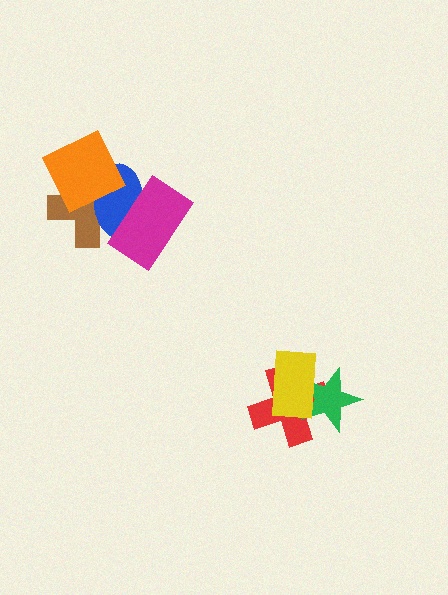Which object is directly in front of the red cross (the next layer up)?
The green star is directly in front of the red cross.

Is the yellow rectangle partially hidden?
No, no other shape covers it.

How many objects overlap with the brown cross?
3 objects overlap with the brown cross.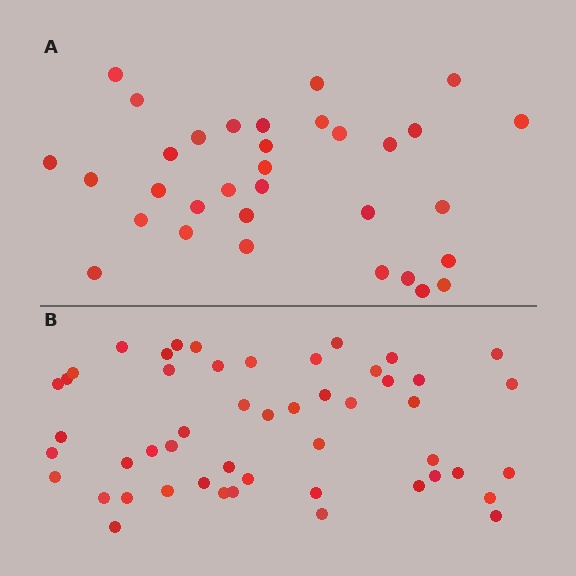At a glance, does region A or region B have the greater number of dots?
Region B (the bottom region) has more dots.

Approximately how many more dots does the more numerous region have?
Region B has approximately 15 more dots than region A.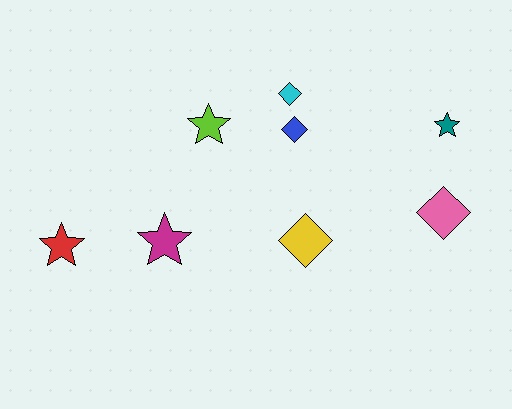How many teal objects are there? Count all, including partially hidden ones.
There is 1 teal object.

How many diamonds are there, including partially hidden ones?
There are 4 diamonds.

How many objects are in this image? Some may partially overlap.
There are 8 objects.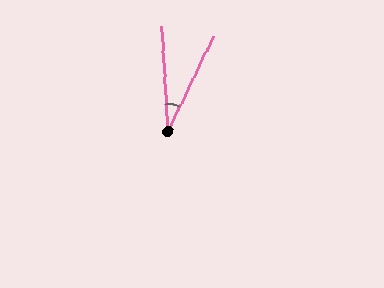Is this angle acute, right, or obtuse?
It is acute.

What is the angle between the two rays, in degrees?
Approximately 29 degrees.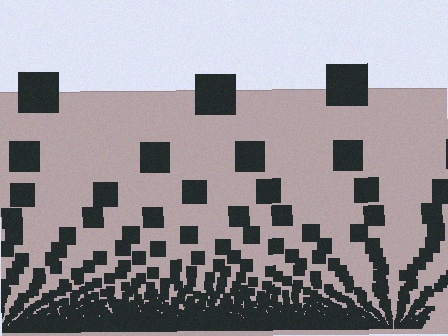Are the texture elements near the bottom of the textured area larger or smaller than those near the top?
Smaller. The gradient is inverted — elements near the bottom are smaller and denser.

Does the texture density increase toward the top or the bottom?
Density increases toward the bottom.